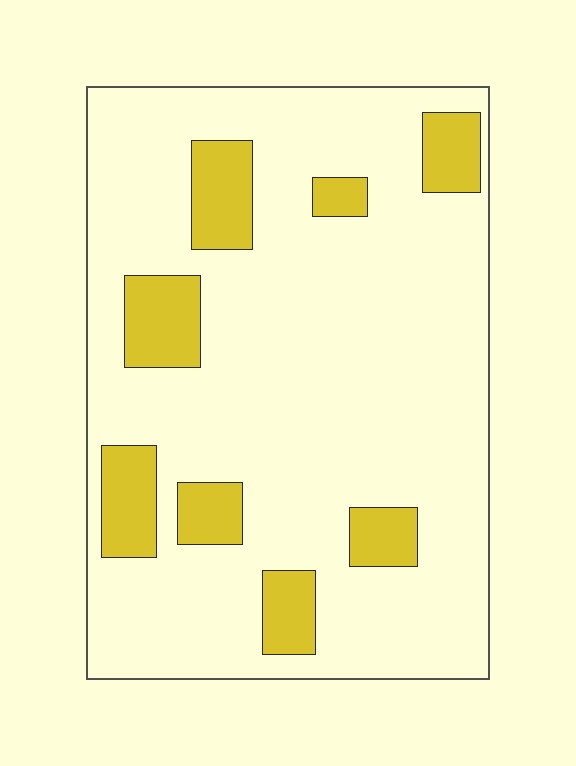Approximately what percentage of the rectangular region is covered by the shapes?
Approximately 15%.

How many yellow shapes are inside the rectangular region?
8.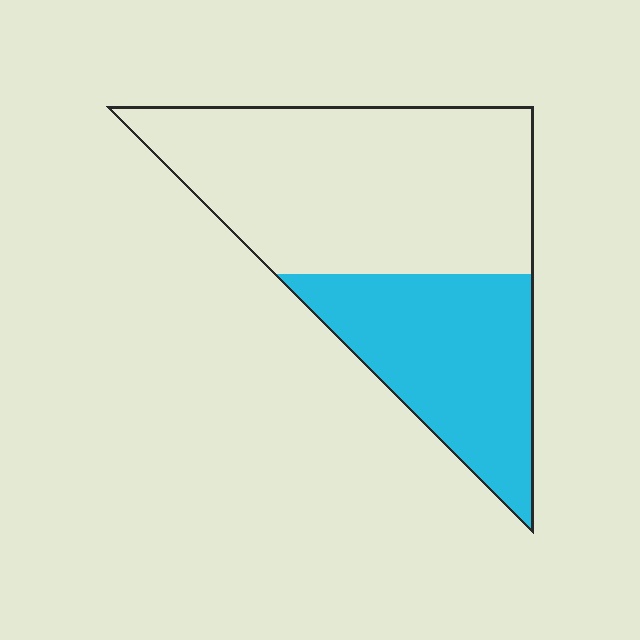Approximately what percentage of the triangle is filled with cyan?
Approximately 35%.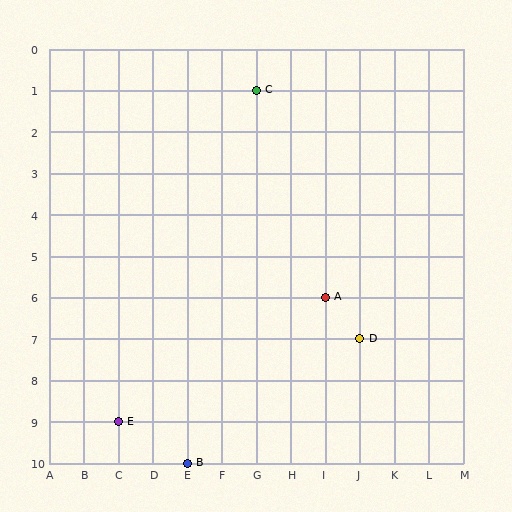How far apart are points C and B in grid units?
Points C and B are 2 columns and 9 rows apart (about 9.2 grid units diagonally).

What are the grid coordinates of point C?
Point C is at grid coordinates (G, 1).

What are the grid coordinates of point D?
Point D is at grid coordinates (J, 7).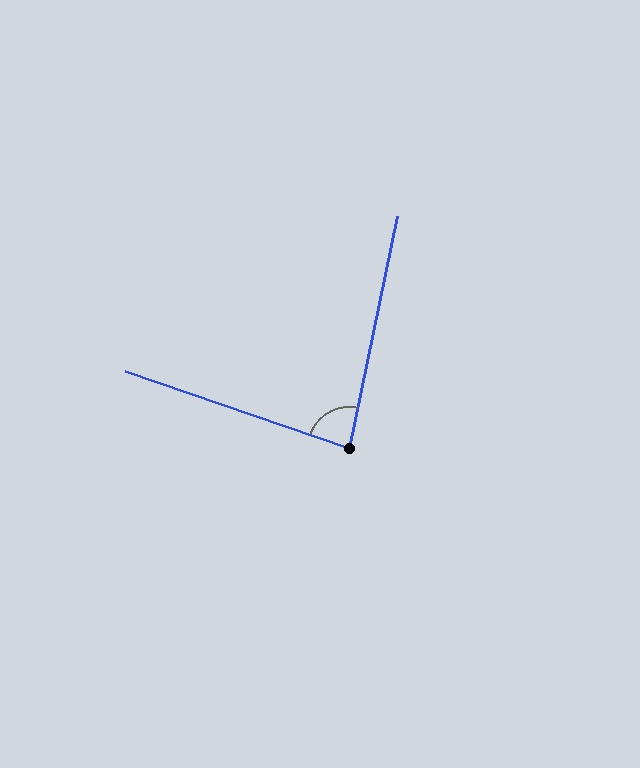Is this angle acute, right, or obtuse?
It is acute.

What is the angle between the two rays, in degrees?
Approximately 83 degrees.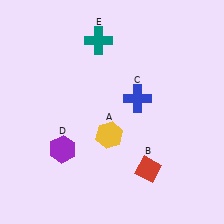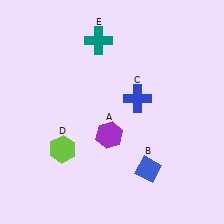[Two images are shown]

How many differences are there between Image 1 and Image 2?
There are 3 differences between the two images.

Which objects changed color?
A changed from yellow to purple. B changed from red to blue. D changed from purple to lime.